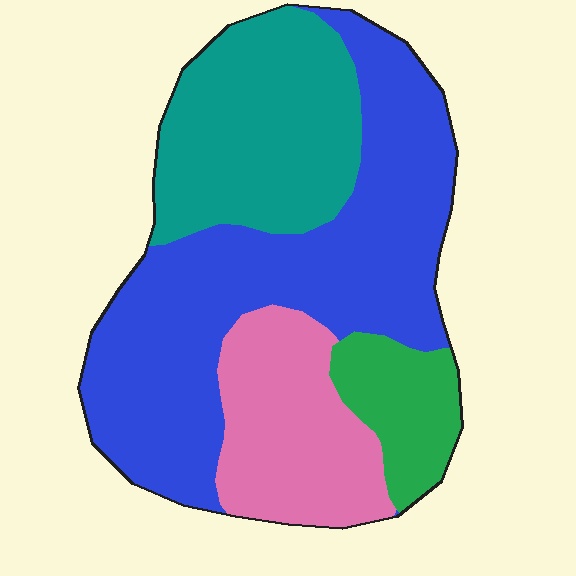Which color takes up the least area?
Green, at roughly 10%.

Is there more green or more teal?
Teal.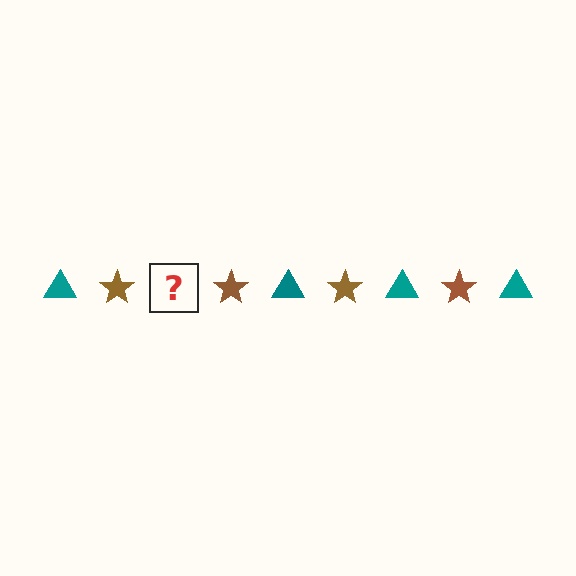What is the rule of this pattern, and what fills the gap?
The rule is that the pattern alternates between teal triangle and brown star. The gap should be filled with a teal triangle.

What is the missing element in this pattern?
The missing element is a teal triangle.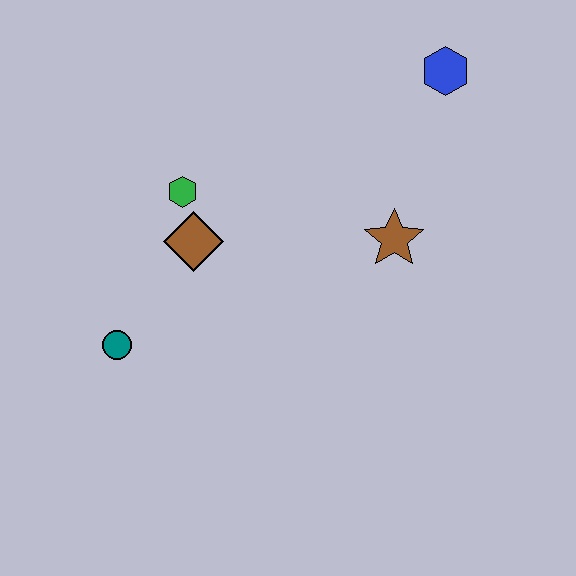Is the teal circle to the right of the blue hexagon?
No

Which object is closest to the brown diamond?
The green hexagon is closest to the brown diamond.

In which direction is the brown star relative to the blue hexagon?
The brown star is below the blue hexagon.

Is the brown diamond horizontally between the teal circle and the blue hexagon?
Yes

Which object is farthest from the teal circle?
The blue hexagon is farthest from the teal circle.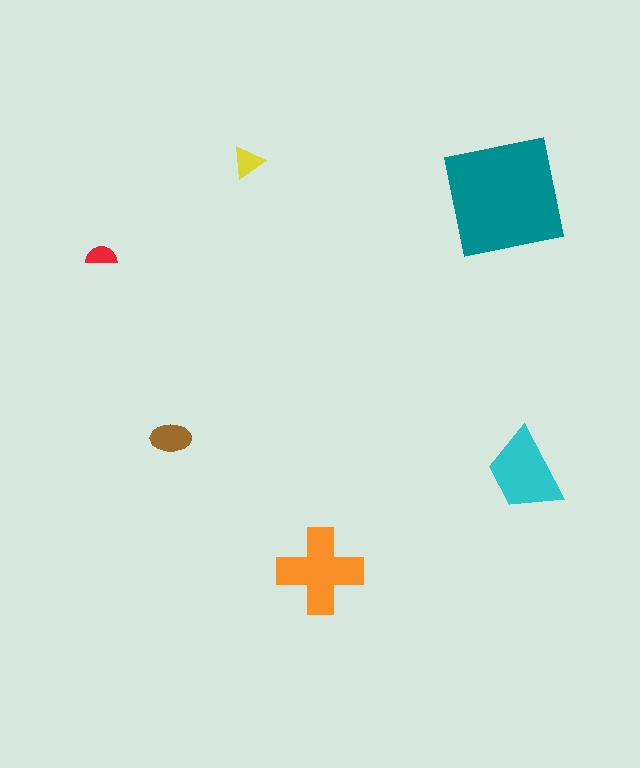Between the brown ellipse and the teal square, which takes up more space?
The teal square.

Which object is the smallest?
The red semicircle.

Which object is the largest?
The teal square.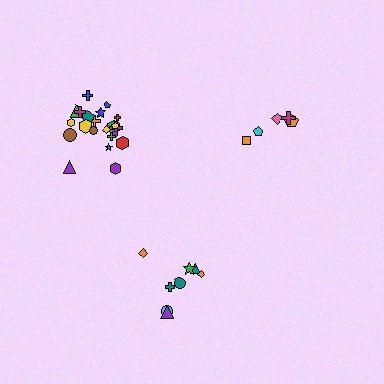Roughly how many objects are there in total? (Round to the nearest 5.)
Roughly 35 objects in total.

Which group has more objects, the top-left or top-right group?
The top-left group.